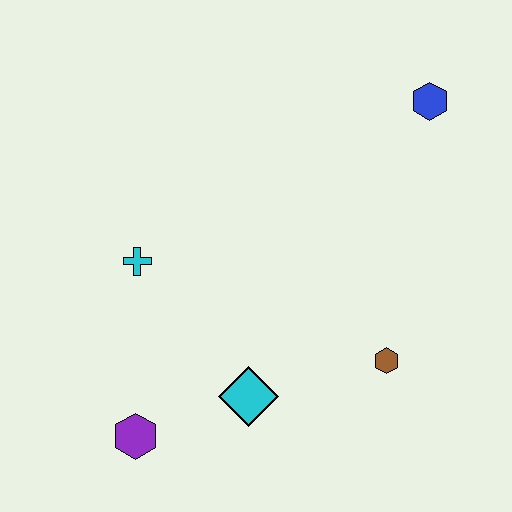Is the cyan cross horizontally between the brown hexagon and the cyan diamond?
No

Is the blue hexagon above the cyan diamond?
Yes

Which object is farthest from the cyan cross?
The blue hexagon is farthest from the cyan cross.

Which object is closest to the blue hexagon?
The brown hexagon is closest to the blue hexagon.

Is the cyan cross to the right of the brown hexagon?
No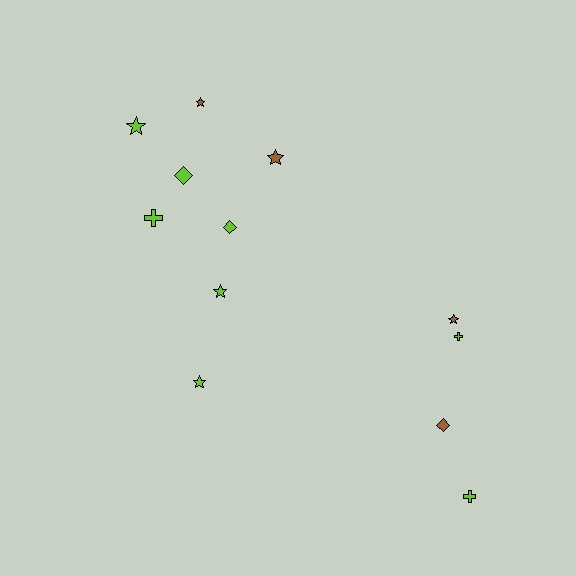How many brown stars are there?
There are 3 brown stars.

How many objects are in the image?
There are 12 objects.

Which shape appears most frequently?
Star, with 6 objects.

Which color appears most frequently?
Lime, with 8 objects.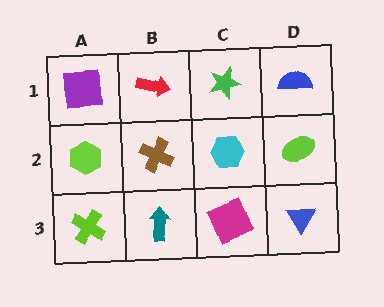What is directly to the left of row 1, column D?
A green star.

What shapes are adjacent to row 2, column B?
A red arrow (row 1, column B), a teal arrow (row 3, column B), a lime hexagon (row 2, column A), a cyan hexagon (row 2, column C).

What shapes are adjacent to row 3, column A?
A lime hexagon (row 2, column A), a teal arrow (row 3, column B).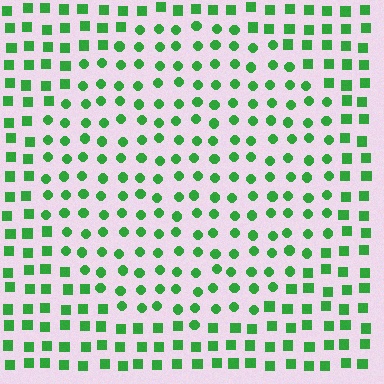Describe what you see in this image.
The image is filled with small green elements arranged in a uniform grid. A circle-shaped region contains circles, while the surrounding area contains squares. The boundary is defined purely by the change in element shape.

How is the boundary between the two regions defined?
The boundary is defined by a change in element shape: circles inside vs. squares outside. All elements share the same color and spacing.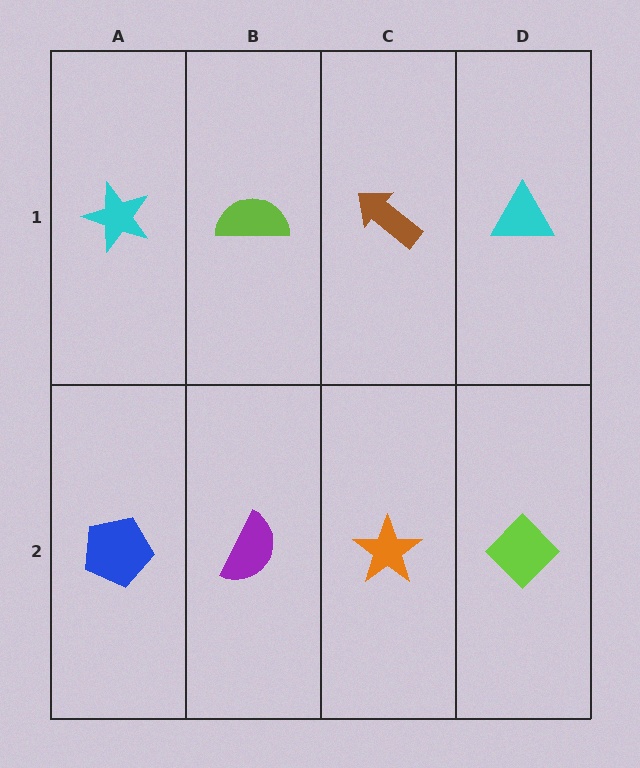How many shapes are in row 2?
4 shapes.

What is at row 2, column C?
An orange star.